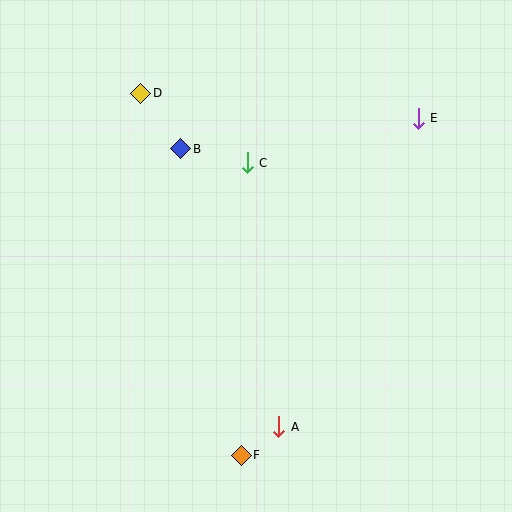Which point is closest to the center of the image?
Point C at (247, 163) is closest to the center.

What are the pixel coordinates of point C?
Point C is at (247, 163).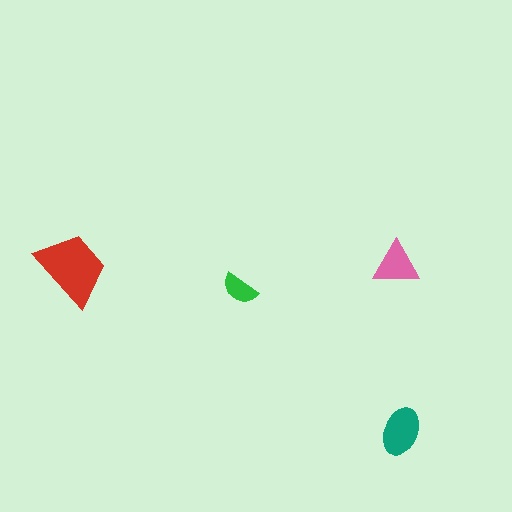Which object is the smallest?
The green semicircle.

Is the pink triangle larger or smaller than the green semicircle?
Larger.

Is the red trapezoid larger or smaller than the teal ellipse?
Larger.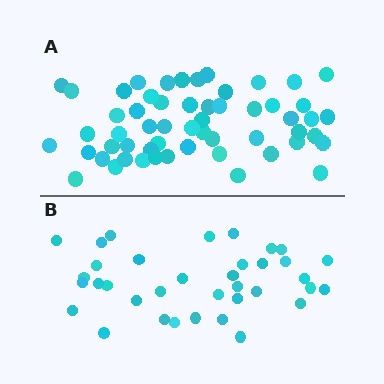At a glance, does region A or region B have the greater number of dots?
Region A (the top region) has more dots.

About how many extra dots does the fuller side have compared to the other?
Region A has approximately 20 more dots than region B.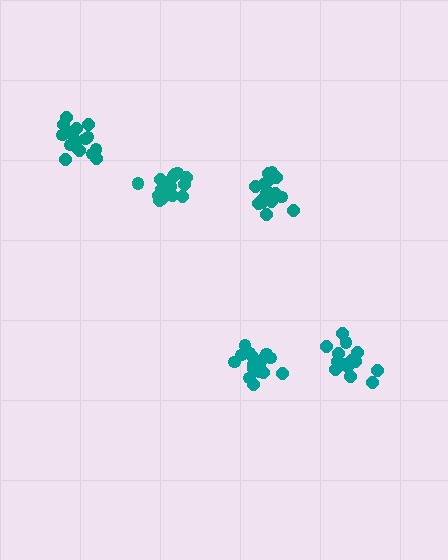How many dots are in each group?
Group 1: 16 dots, Group 2: 17 dots, Group 3: 17 dots, Group 4: 16 dots, Group 5: 16 dots (82 total).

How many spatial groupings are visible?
There are 5 spatial groupings.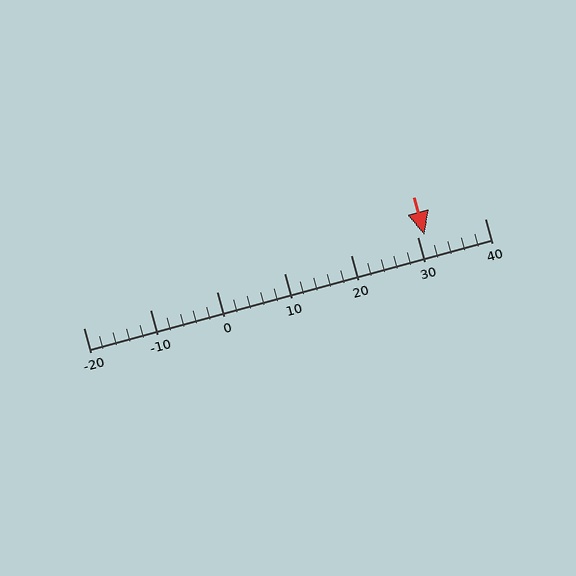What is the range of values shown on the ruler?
The ruler shows values from -20 to 40.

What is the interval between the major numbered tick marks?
The major tick marks are spaced 10 units apart.